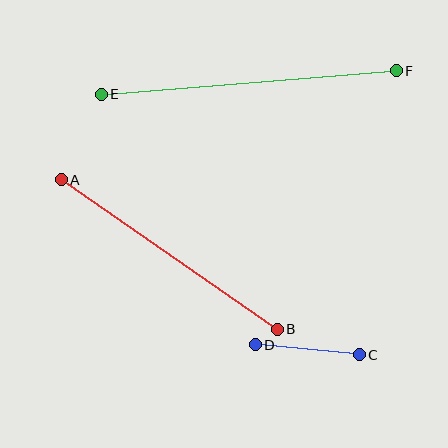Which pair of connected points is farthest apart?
Points E and F are farthest apart.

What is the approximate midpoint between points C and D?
The midpoint is at approximately (307, 350) pixels.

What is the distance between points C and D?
The distance is approximately 104 pixels.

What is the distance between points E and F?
The distance is approximately 296 pixels.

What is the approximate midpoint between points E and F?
The midpoint is at approximately (249, 83) pixels.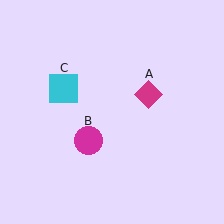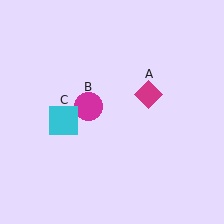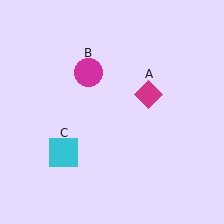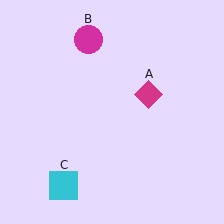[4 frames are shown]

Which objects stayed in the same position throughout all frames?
Magenta diamond (object A) remained stationary.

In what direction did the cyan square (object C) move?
The cyan square (object C) moved down.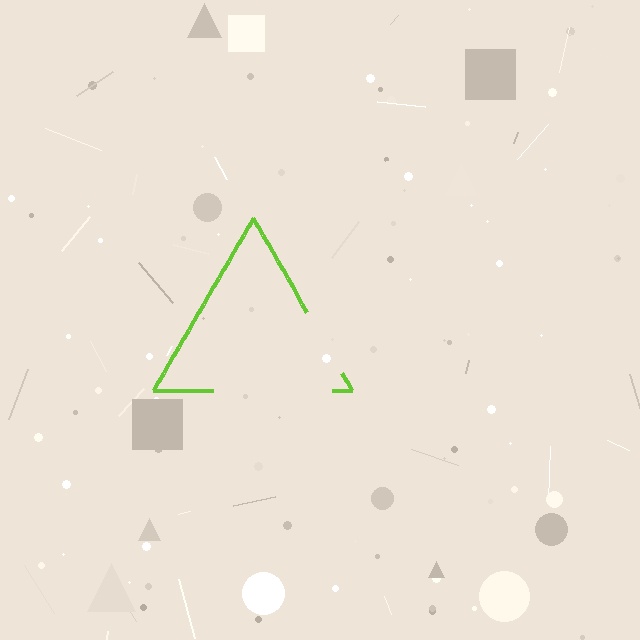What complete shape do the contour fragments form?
The contour fragments form a triangle.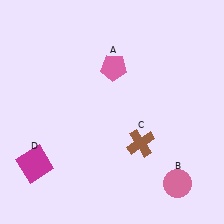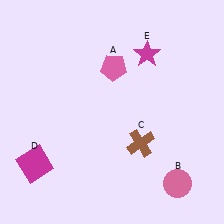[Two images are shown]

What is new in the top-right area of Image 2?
A magenta star (E) was added in the top-right area of Image 2.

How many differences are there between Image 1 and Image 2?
There is 1 difference between the two images.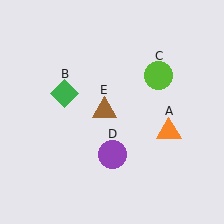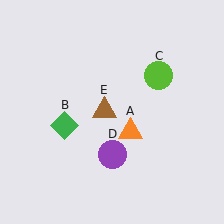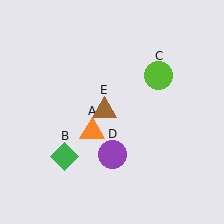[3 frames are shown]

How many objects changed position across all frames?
2 objects changed position: orange triangle (object A), green diamond (object B).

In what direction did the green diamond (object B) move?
The green diamond (object B) moved down.